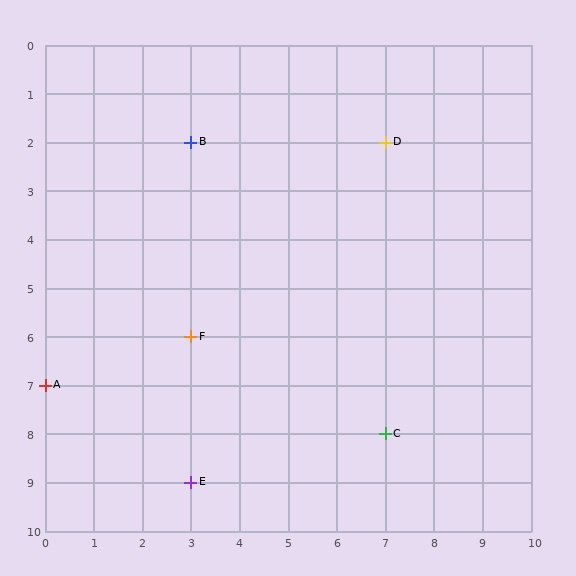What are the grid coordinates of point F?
Point F is at grid coordinates (3, 6).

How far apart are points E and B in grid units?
Points E and B are 7 rows apart.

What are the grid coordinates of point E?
Point E is at grid coordinates (3, 9).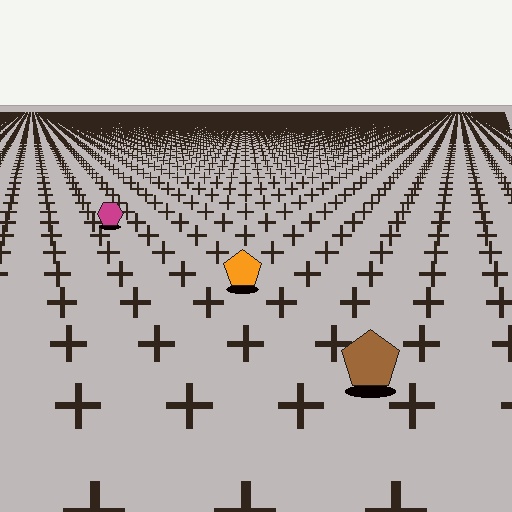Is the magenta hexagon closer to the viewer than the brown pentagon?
No. The brown pentagon is closer — you can tell from the texture gradient: the ground texture is coarser near it.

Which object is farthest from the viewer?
The magenta hexagon is farthest from the viewer. It appears smaller and the ground texture around it is denser.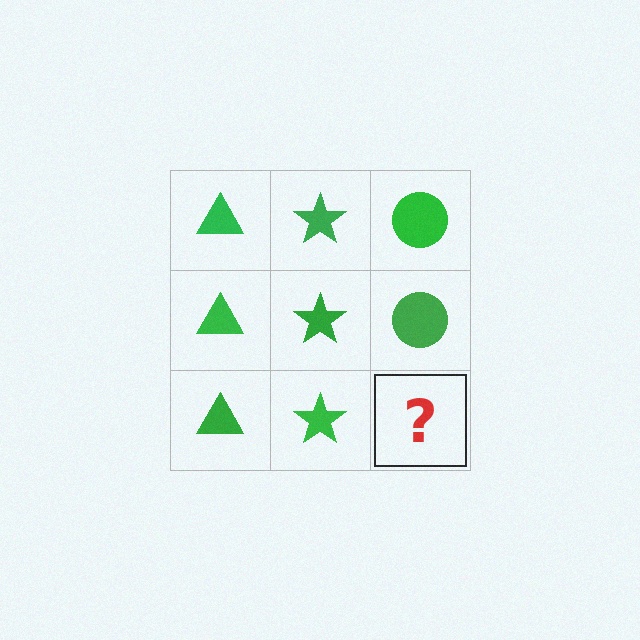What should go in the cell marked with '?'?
The missing cell should contain a green circle.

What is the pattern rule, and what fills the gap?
The rule is that each column has a consistent shape. The gap should be filled with a green circle.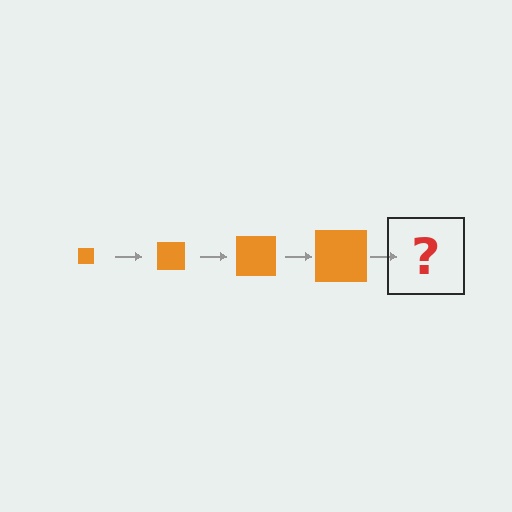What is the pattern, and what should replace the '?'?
The pattern is that the square gets progressively larger each step. The '?' should be an orange square, larger than the previous one.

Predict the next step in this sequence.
The next step is an orange square, larger than the previous one.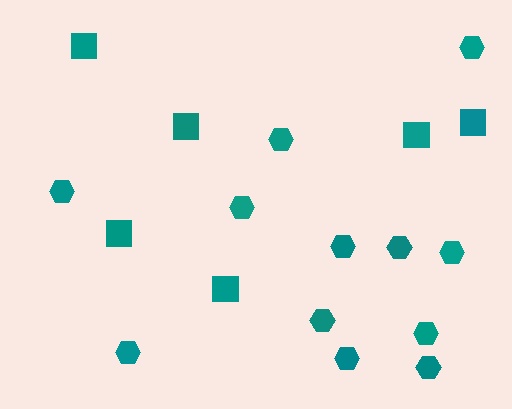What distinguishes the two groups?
There are 2 groups: one group of hexagons (12) and one group of squares (6).